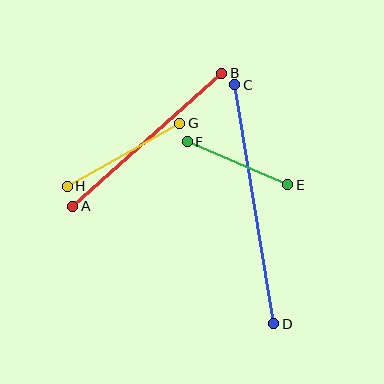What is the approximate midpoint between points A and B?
The midpoint is at approximately (147, 140) pixels.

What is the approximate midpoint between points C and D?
The midpoint is at approximately (254, 204) pixels.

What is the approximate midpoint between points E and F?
The midpoint is at approximately (238, 163) pixels.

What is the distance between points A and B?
The distance is approximately 200 pixels.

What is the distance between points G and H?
The distance is approximately 129 pixels.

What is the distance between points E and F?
The distance is approximately 109 pixels.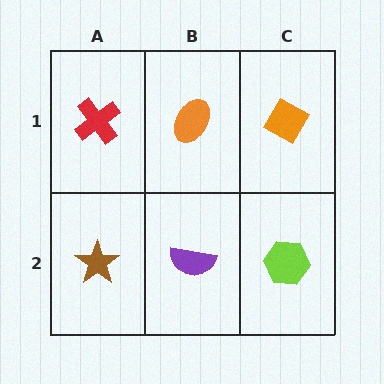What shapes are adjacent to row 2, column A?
A red cross (row 1, column A), a purple semicircle (row 2, column B).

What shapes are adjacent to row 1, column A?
A brown star (row 2, column A), an orange ellipse (row 1, column B).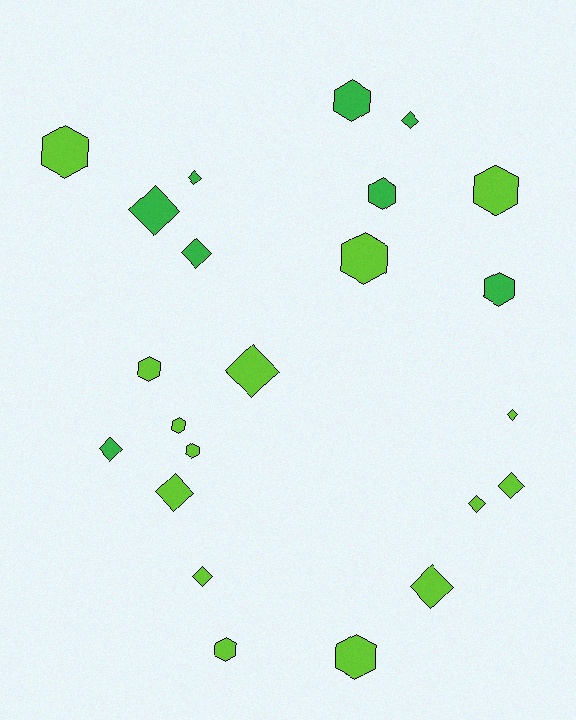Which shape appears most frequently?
Diamond, with 12 objects.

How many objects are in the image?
There are 23 objects.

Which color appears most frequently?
Lime, with 15 objects.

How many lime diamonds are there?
There are 7 lime diamonds.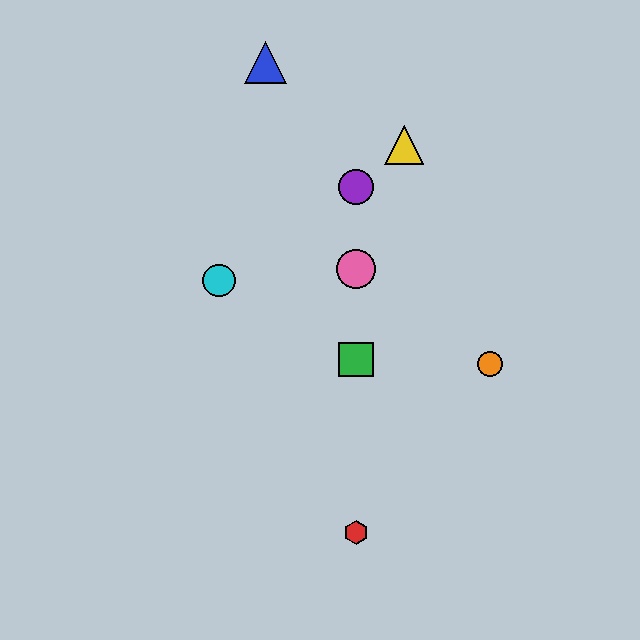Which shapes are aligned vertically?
The red hexagon, the green square, the purple circle, the pink circle are aligned vertically.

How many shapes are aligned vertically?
4 shapes (the red hexagon, the green square, the purple circle, the pink circle) are aligned vertically.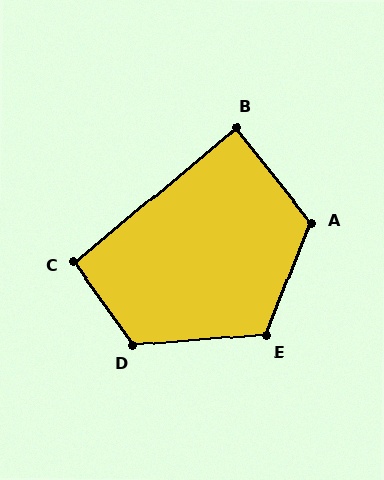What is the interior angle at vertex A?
Approximately 120 degrees (obtuse).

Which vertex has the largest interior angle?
D, at approximately 121 degrees.